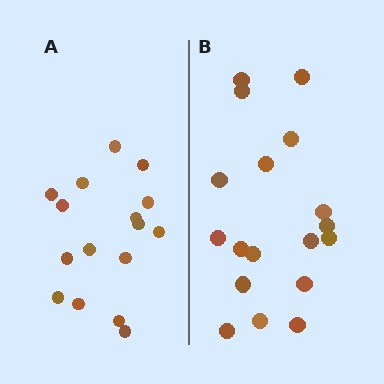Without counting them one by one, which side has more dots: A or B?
Region B (the right region) has more dots.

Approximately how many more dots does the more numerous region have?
Region B has just a few more — roughly 2 or 3 more dots than region A.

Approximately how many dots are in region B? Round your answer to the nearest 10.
About 20 dots. (The exact count is 18, which rounds to 20.)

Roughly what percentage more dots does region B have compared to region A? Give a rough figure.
About 10% more.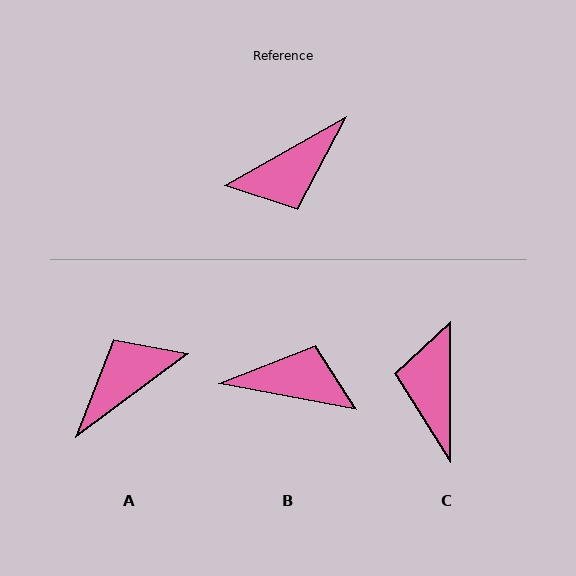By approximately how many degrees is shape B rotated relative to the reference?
Approximately 140 degrees counter-clockwise.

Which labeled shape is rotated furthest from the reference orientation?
A, about 173 degrees away.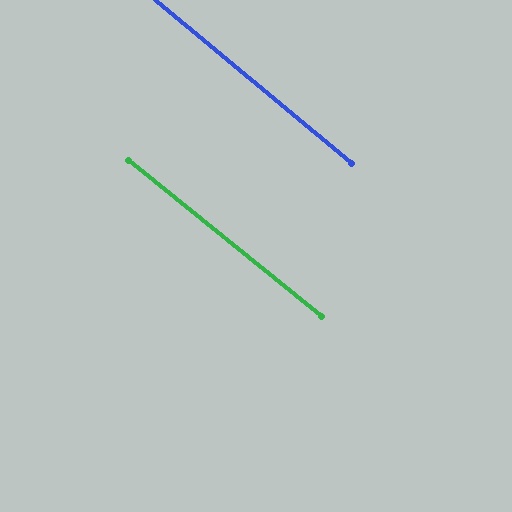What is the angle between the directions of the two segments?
Approximately 1 degree.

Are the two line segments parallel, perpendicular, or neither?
Parallel — their directions differ by only 1.0°.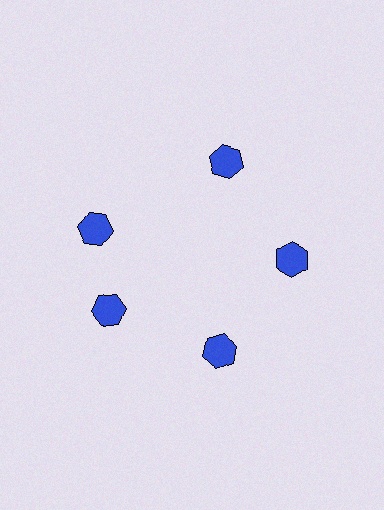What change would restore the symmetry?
The symmetry would be restored by rotating it back into even spacing with its neighbors so that all 5 hexagons sit at equal angles and equal distance from the center.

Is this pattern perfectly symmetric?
No. The 5 blue hexagons are arranged in a ring, but one element near the 10 o'clock position is rotated out of alignment along the ring, breaking the 5-fold rotational symmetry.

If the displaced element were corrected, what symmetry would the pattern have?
It would have 5-fold rotational symmetry — the pattern would map onto itself every 72 degrees.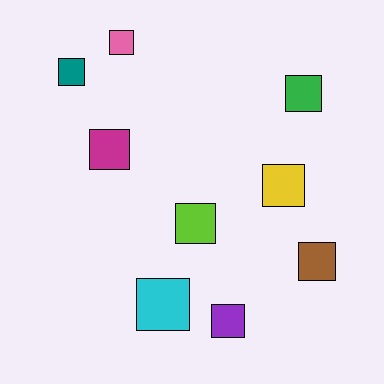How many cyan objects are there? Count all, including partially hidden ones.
There is 1 cyan object.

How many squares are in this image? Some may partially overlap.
There are 9 squares.